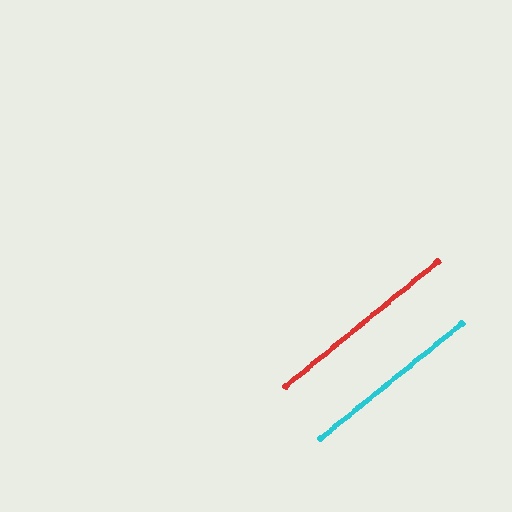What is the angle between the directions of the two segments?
Approximately 0 degrees.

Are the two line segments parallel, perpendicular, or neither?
Parallel — their directions differ by only 0.2°.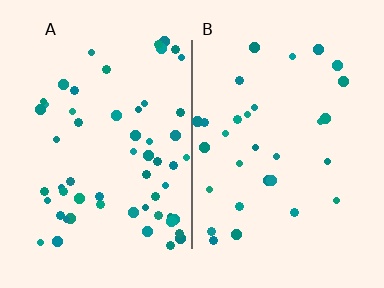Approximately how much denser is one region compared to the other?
Approximately 1.9× — region A over region B.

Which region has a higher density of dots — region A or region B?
A (the left).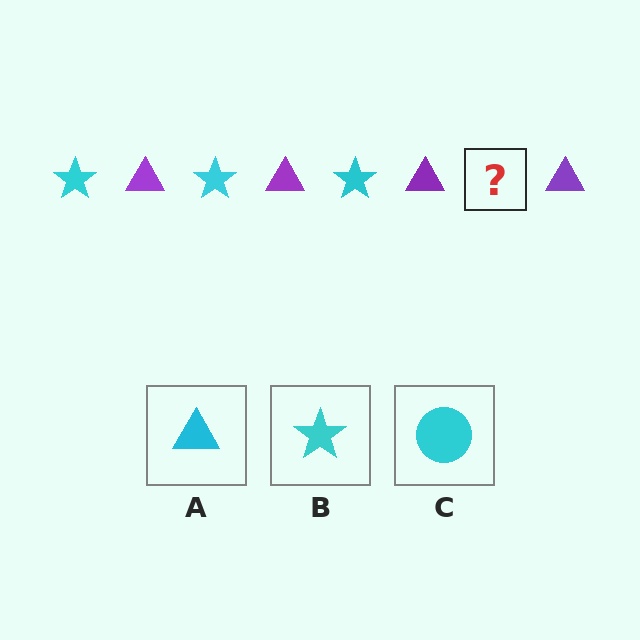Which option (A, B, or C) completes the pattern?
B.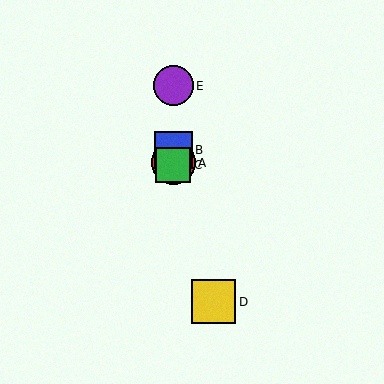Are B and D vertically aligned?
No, B is at x≈173 and D is at x≈214.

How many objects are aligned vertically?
4 objects (A, B, C, E) are aligned vertically.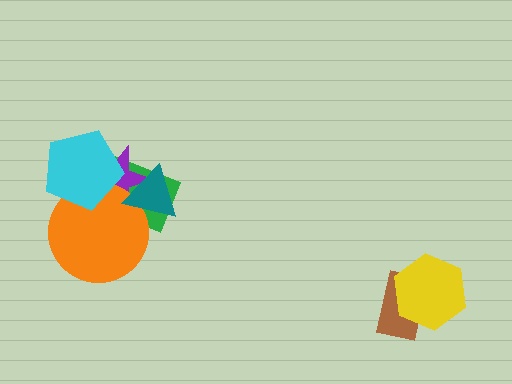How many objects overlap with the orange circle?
4 objects overlap with the orange circle.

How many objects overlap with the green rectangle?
4 objects overlap with the green rectangle.